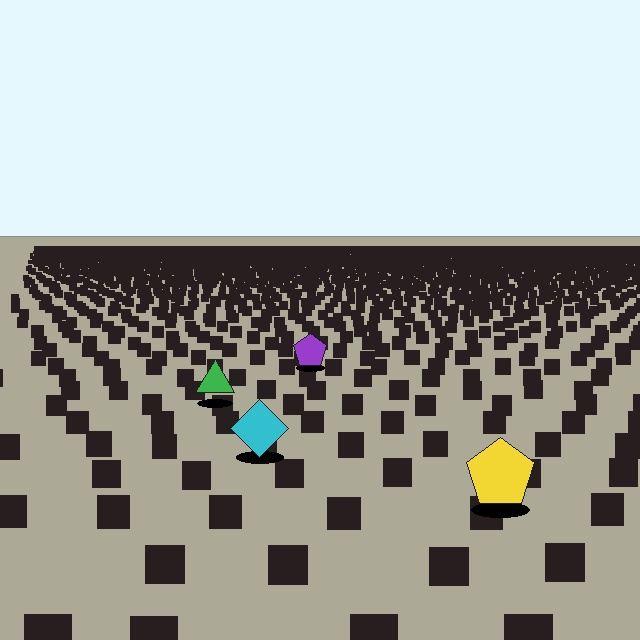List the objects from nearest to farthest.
From nearest to farthest: the yellow pentagon, the cyan diamond, the green triangle, the purple pentagon.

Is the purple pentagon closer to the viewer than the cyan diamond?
No. The cyan diamond is closer — you can tell from the texture gradient: the ground texture is coarser near it.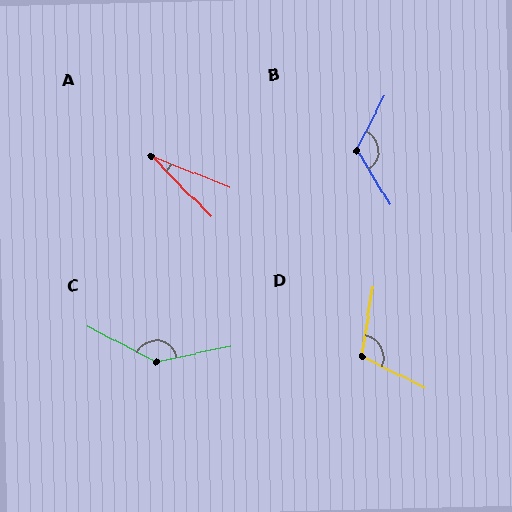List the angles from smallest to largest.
A (24°), D (108°), B (120°), C (141°).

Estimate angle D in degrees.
Approximately 108 degrees.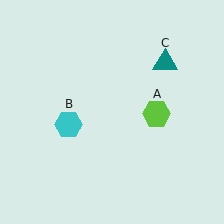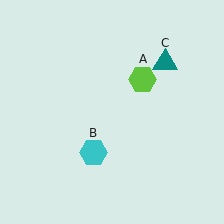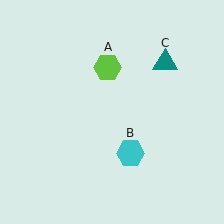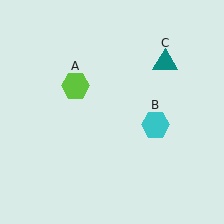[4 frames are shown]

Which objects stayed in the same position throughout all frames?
Teal triangle (object C) remained stationary.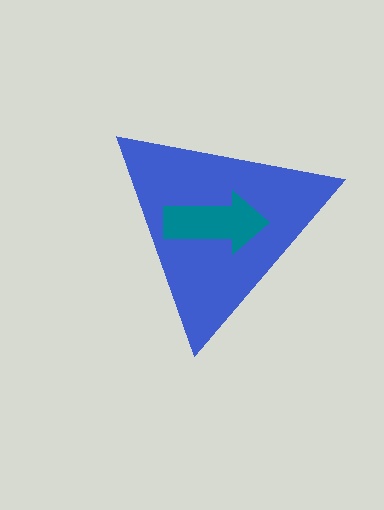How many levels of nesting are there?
2.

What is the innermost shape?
The teal arrow.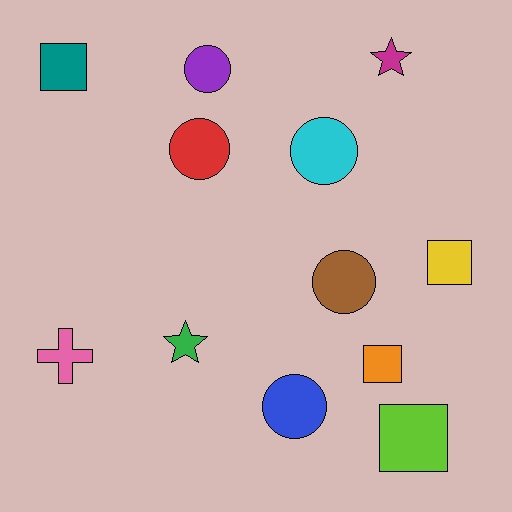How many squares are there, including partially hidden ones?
There are 4 squares.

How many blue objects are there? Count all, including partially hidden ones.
There is 1 blue object.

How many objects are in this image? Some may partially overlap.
There are 12 objects.